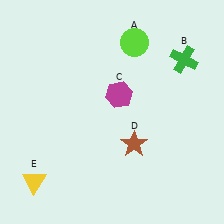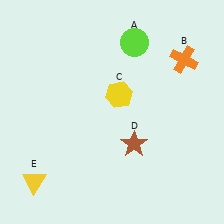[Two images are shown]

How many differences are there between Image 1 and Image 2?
There are 2 differences between the two images.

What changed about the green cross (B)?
In Image 1, B is green. In Image 2, it changed to orange.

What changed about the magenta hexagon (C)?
In Image 1, C is magenta. In Image 2, it changed to yellow.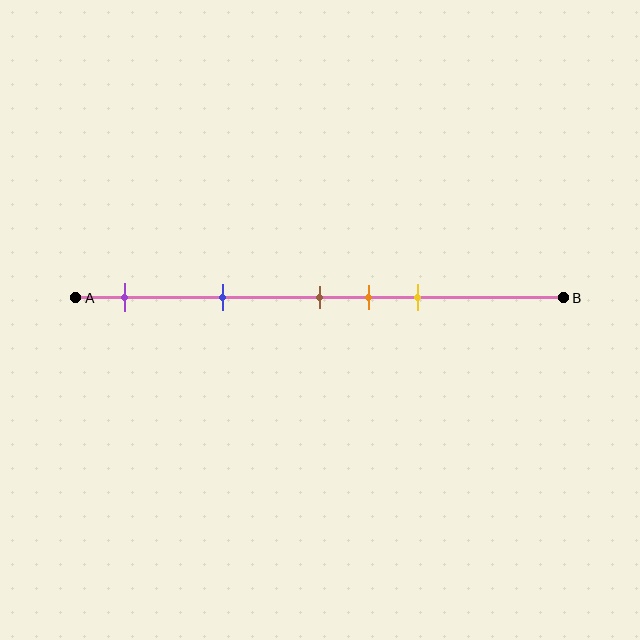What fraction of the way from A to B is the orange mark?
The orange mark is approximately 60% (0.6) of the way from A to B.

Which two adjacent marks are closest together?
The brown and orange marks are the closest adjacent pair.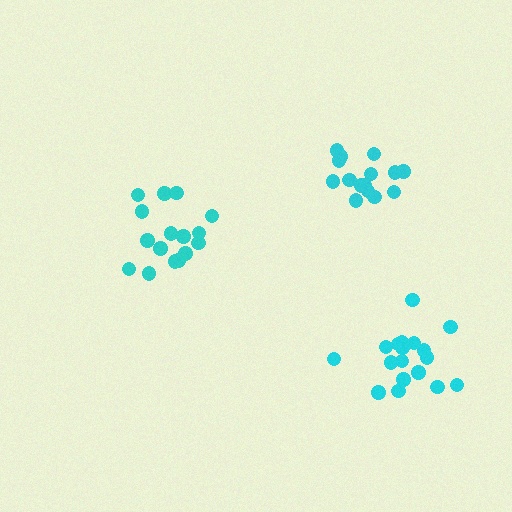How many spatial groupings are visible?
There are 3 spatial groupings.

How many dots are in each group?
Group 1: 15 dots, Group 2: 16 dots, Group 3: 18 dots (49 total).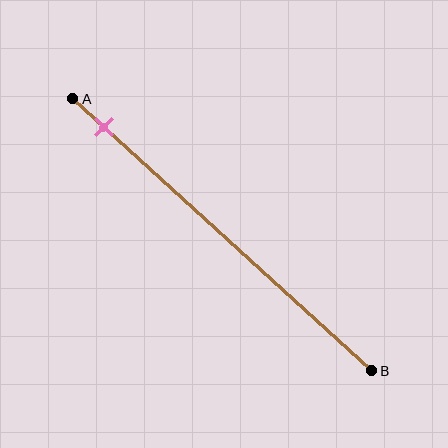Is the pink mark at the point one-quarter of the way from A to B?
No, the mark is at about 10% from A, not at the 25% one-quarter point.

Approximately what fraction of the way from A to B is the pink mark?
The pink mark is approximately 10% of the way from A to B.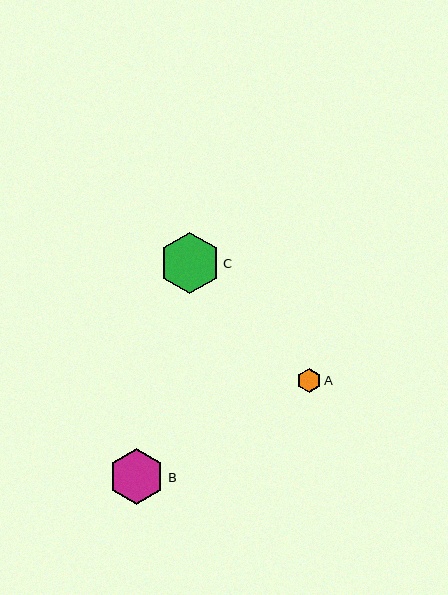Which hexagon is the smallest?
Hexagon A is the smallest with a size of approximately 24 pixels.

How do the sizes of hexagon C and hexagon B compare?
Hexagon C and hexagon B are approximately the same size.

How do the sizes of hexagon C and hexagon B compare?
Hexagon C and hexagon B are approximately the same size.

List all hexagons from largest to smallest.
From largest to smallest: C, B, A.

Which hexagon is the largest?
Hexagon C is the largest with a size of approximately 61 pixels.